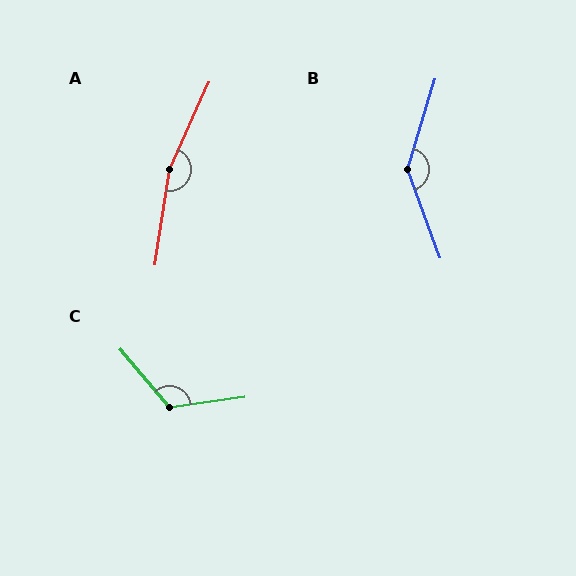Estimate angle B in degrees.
Approximately 143 degrees.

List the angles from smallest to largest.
C (123°), B (143°), A (164°).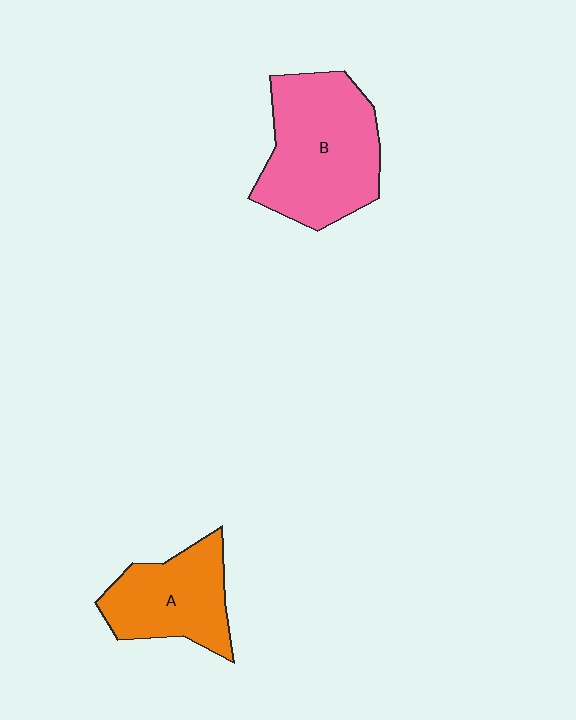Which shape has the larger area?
Shape B (pink).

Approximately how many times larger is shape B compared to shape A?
Approximately 1.5 times.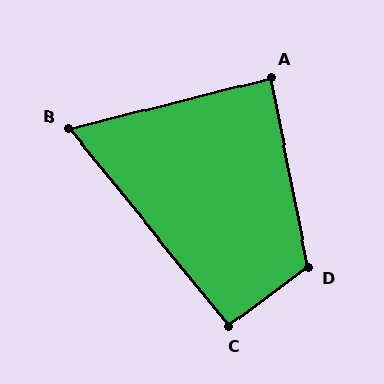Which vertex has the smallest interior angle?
B, at approximately 65 degrees.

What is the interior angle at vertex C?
Approximately 93 degrees (approximately right).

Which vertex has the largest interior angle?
D, at approximately 115 degrees.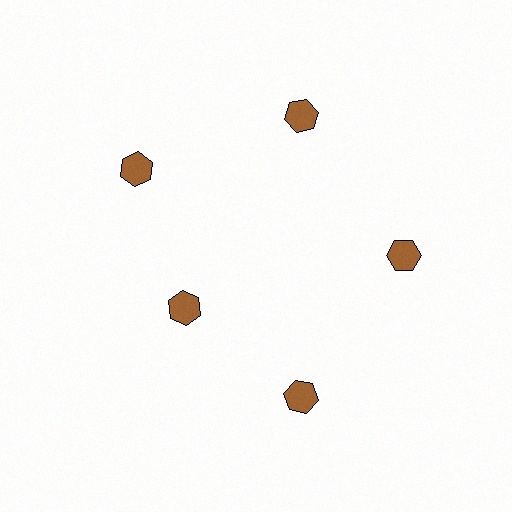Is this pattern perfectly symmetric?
No. The 5 brown hexagons are arranged in a ring, but one element near the 8 o'clock position is pulled inward toward the center, breaking the 5-fold rotational symmetry.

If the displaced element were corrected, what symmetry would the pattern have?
It would have 5-fold rotational symmetry — the pattern would map onto itself every 72 degrees.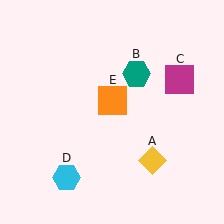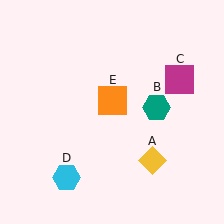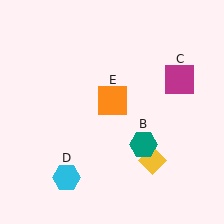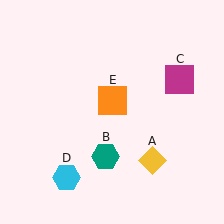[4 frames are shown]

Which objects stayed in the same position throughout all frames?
Yellow diamond (object A) and magenta square (object C) and cyan hexagon (object D) and orange square (object E) remained stationary.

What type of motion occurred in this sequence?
The teal hexagon (object B) rotated clockwise around the center of the scene.